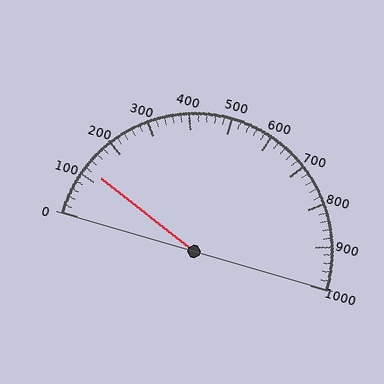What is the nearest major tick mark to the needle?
The nearest major tick mark is 100.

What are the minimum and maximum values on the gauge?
The gauge ranges from 0 to 1000.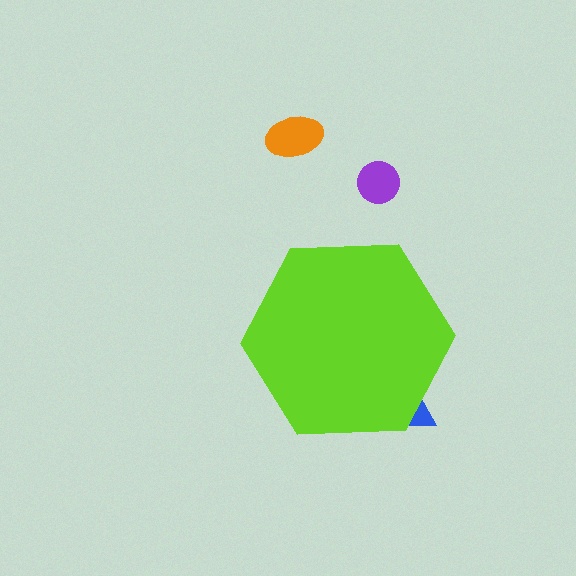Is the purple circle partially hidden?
No, the purple circle is fully visible.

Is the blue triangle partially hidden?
Yes, the blue triangle is partially hidden behind the lime hexagon.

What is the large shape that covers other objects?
A lime hexagon.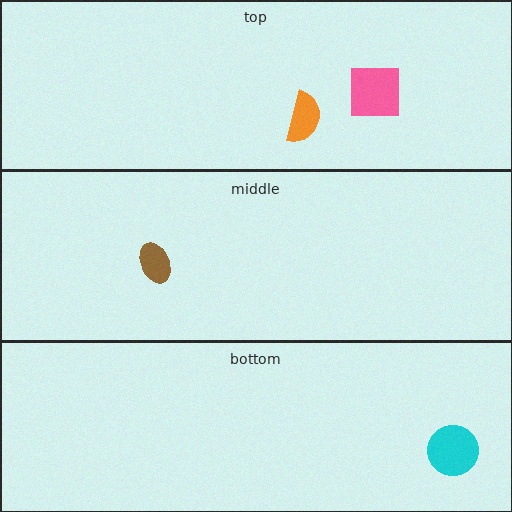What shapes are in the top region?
The orange semicircle, the pink square.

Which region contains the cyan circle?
The bottom region.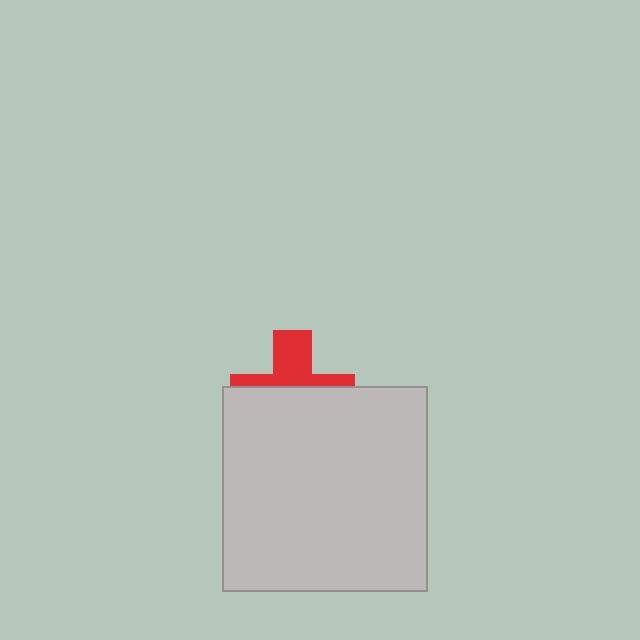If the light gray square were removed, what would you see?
You would see the complete red cross.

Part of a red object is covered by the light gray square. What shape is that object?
It is a cross.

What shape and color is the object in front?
The object in front is a light gray square.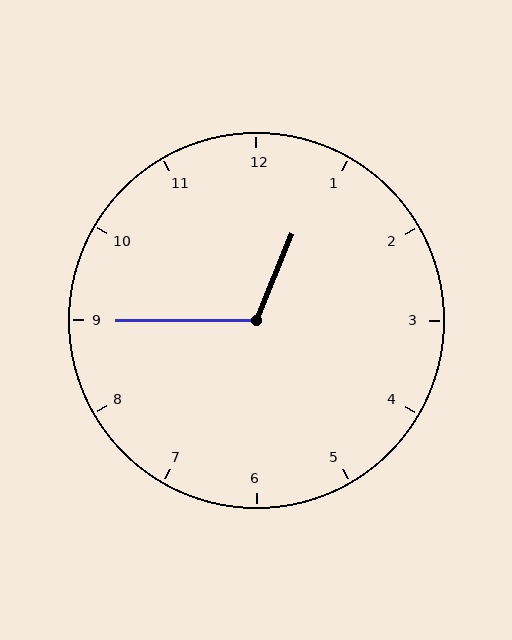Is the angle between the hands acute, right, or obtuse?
It is obtuse.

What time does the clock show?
12:45.